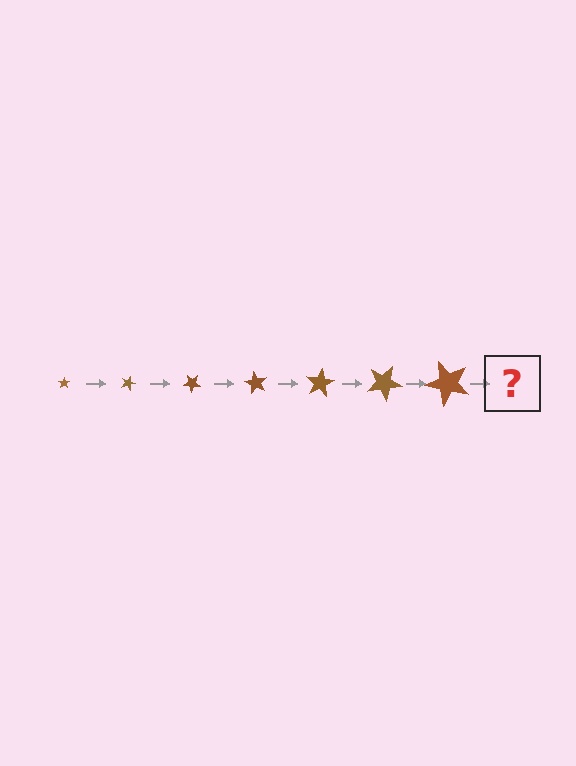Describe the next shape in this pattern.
It should be a star, larger than the previous one and rotated 140 degrees from the start.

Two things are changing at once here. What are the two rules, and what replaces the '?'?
The two rules are that the star grows larger each step and it rotates 20 degrees each step. The '?' should be a star, larger than the previous one and rotated 140 degrees from the start.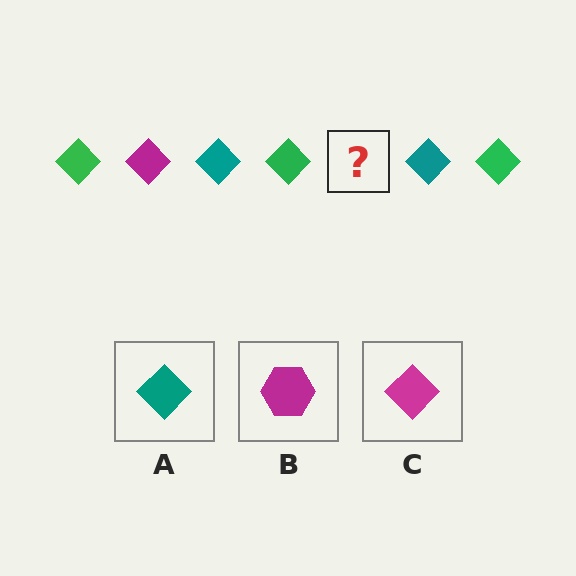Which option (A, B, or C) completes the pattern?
C.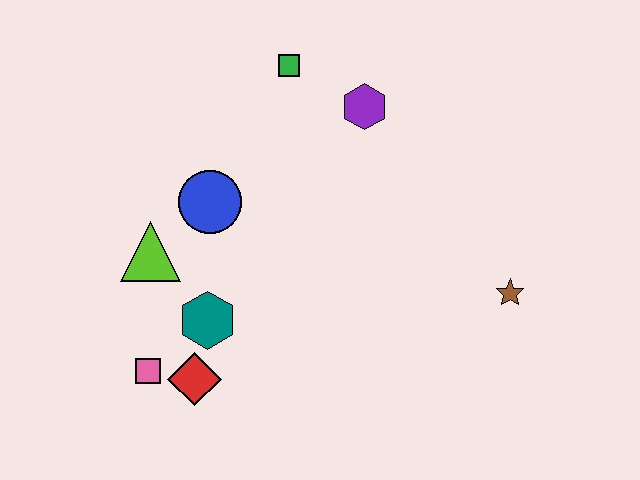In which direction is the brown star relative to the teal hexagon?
The brown star is to the right of the teal hexagon.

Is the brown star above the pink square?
Yes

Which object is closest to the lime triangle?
The blue circle is closest to the lime triangle.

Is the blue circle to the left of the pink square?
No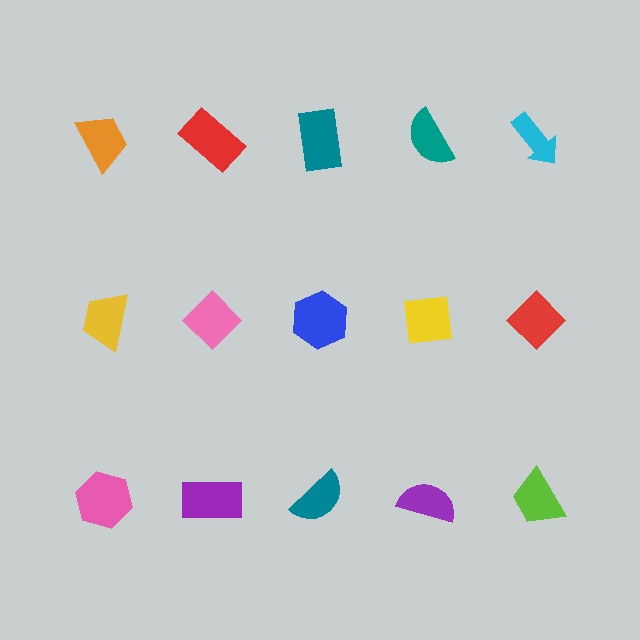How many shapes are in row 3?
5 shapes.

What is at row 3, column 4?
A purple semicircle.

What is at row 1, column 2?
A red rectangle.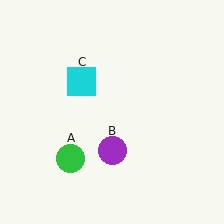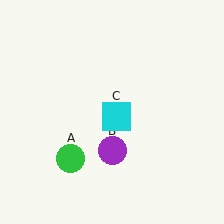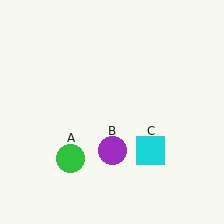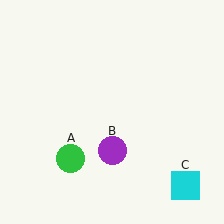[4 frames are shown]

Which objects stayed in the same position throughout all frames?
Green circle (object A) and purple circle (object B) remained stationary.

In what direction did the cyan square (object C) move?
The cyan square (object C) moved down and to the right.